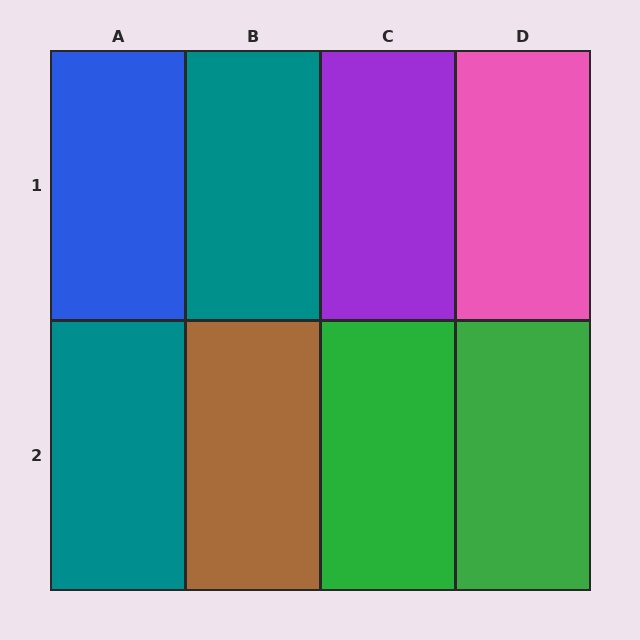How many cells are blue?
1 cell is blue.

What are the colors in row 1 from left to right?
Blue, teal, purple, pink.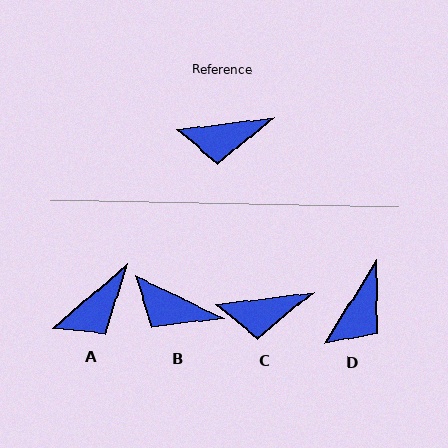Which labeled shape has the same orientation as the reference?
C.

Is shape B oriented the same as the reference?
No, it is off by about 32 degrees.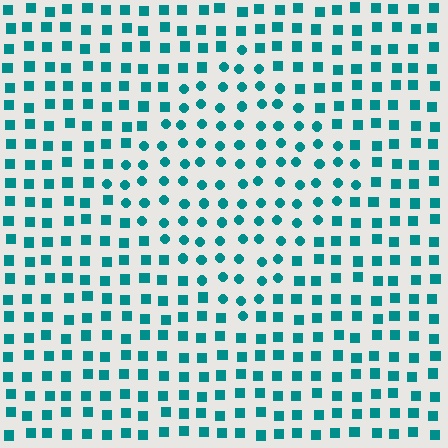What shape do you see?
I see a diamond.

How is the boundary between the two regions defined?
The boundary is defined by a change in element shape: circles inside vs. squares outside. All elements share the same color and spacing.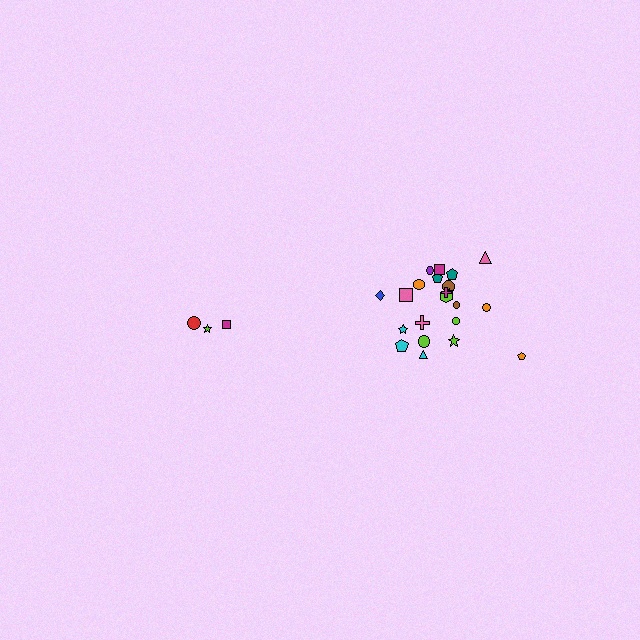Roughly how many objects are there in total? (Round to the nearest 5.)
Roughly 25 objects in total.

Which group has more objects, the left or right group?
The right group.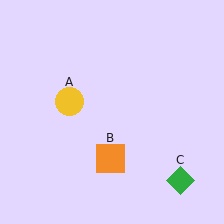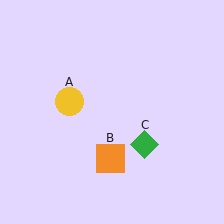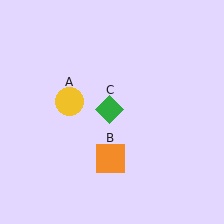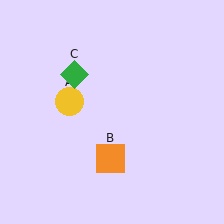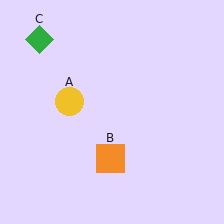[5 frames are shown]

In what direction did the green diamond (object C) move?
The green diamond (object C) moved up and to the left.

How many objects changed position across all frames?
1 object changed position: green diamond (object C).